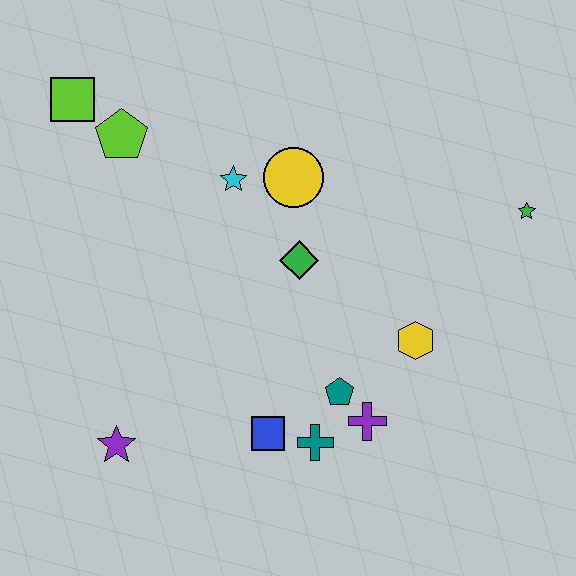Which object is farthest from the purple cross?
The lime square is farthest from the purple cross.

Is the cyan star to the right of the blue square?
No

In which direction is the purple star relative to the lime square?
The purple star is below the lime square.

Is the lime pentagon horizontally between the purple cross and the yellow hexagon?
No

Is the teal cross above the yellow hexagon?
No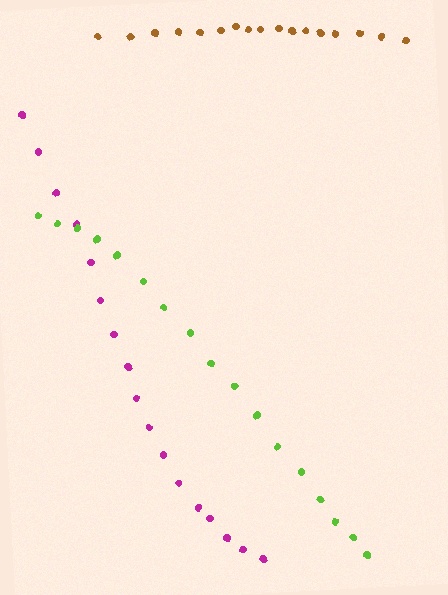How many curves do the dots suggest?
There are 3 distinct paths.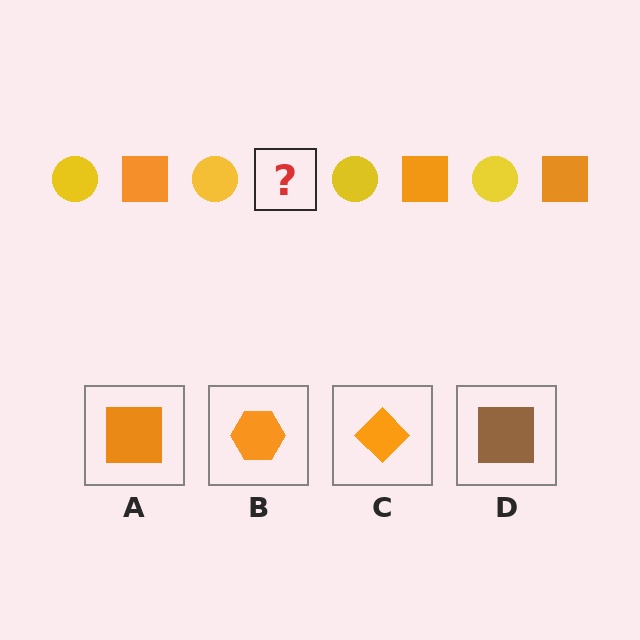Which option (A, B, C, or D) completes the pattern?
A.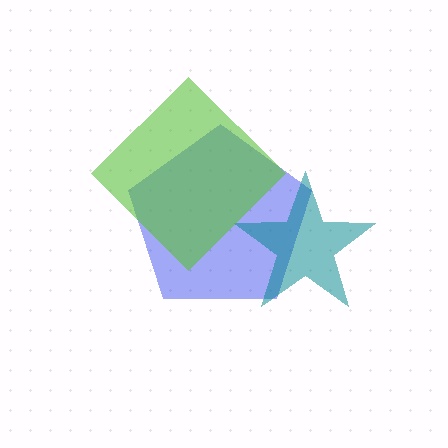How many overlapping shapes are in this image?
There are 3 overlapping shapes in the image.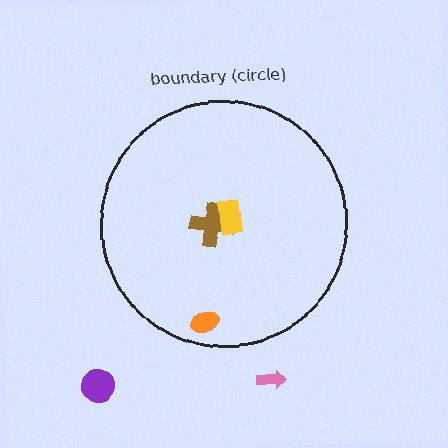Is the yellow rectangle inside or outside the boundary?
Inside.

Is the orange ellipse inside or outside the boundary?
Inside.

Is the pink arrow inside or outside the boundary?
Outside.